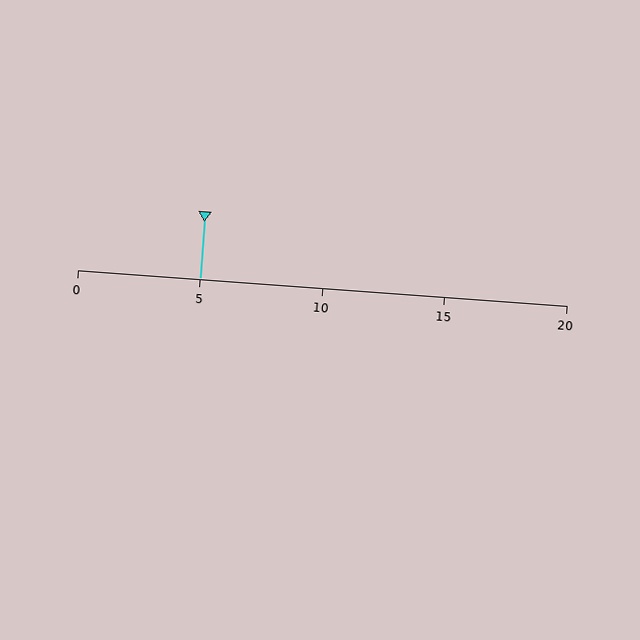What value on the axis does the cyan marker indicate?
The marker indicates approximately 5.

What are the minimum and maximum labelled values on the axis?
The axis runs from 0 to 20.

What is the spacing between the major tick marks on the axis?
The major ticks are spaced 5 apart.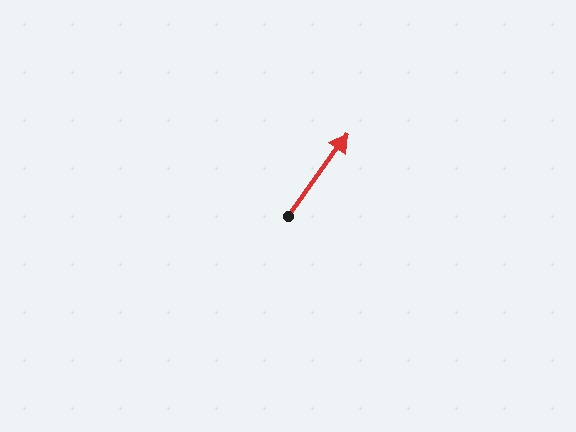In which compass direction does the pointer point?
Northeast.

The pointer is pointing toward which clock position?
Roughly 1 o'clock.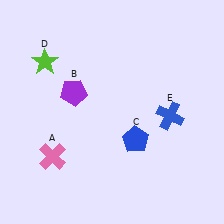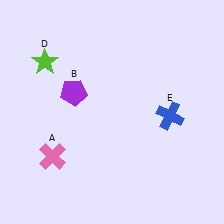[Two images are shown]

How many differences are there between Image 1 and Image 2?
There is 1 difference between the two images.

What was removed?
The blue pentagon (C) was removed in Image 2.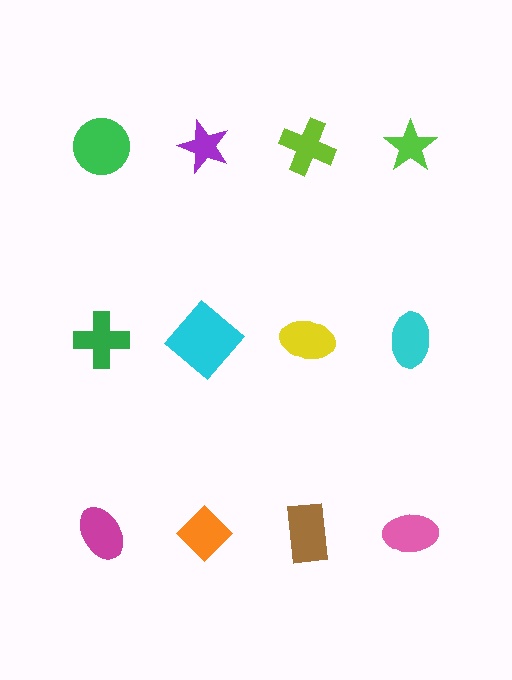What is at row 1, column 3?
A lime cross.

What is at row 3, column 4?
A pink ellipse.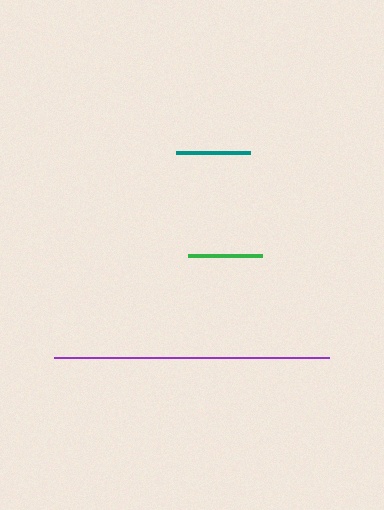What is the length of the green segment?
The green segment is approximately 74 pixels long.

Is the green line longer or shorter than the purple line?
The purple line is longer than the green line.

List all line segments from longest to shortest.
From longest to shortest: purple, teal, green.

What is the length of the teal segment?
The teal segment is approximately 75 pixels long.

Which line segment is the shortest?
The green line is the shortest at approximately 74 pixels.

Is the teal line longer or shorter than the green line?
The teal line is longer than the green line.